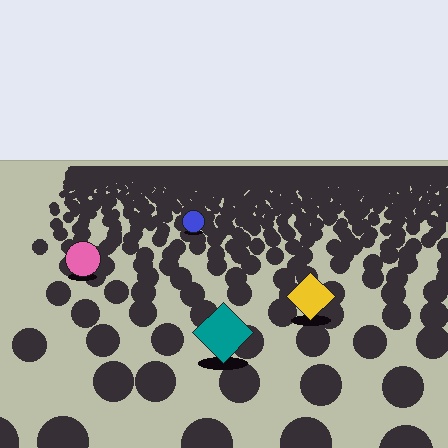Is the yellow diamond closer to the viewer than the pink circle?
Yes. The yellow diamond is closer — you can tell from the texture gradient: the ground texture is coarser near it.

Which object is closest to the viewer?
The teal diamond is closest. The texture marks near it are larger and more spread out.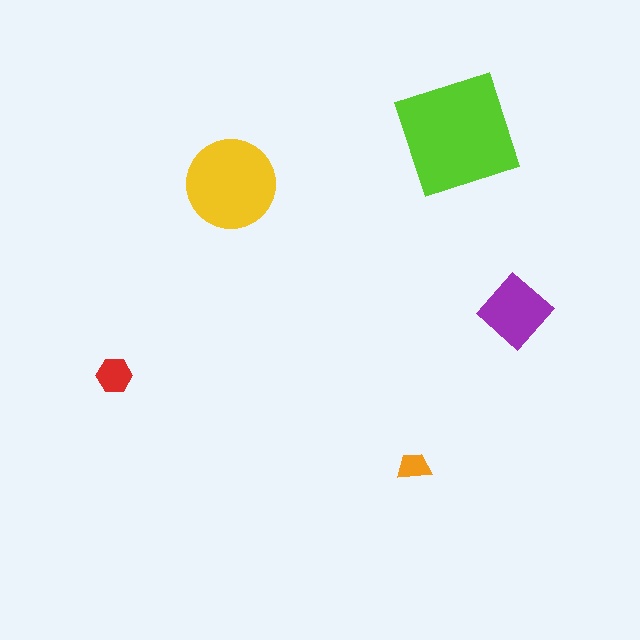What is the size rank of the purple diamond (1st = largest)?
3rd.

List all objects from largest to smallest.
The lime square, the yellow circle, the purple diamond, the red hexagon, the orange trapezoid.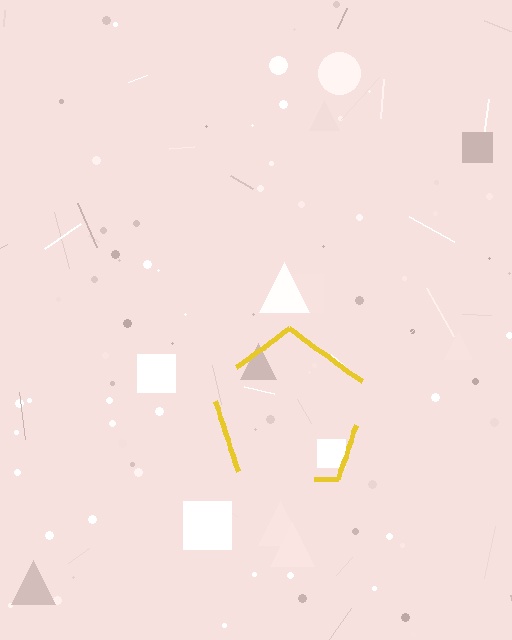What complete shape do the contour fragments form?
The contour fragments form a pentagon.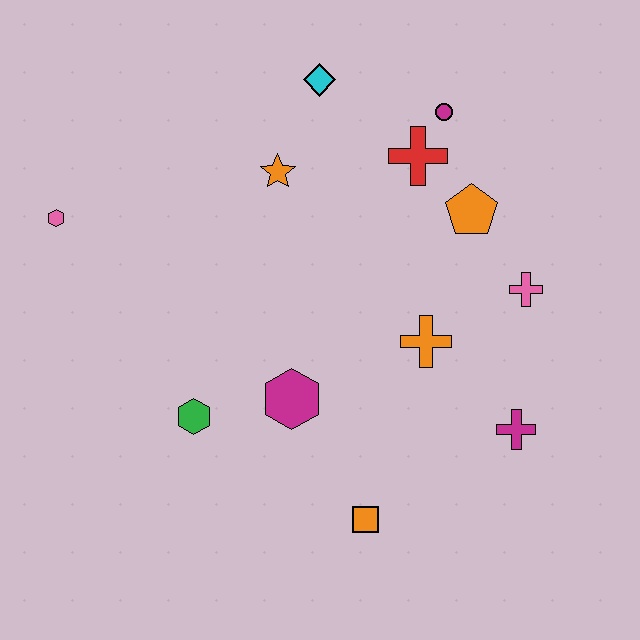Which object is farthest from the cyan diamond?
The orange square is farthest from the cyan diamond.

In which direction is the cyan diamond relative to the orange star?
The cyan diamond is above the orange star.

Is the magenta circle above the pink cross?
Yes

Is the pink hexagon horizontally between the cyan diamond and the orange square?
No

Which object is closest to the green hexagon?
The magenta hexagon is closest to the green hexagon.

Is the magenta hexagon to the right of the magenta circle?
No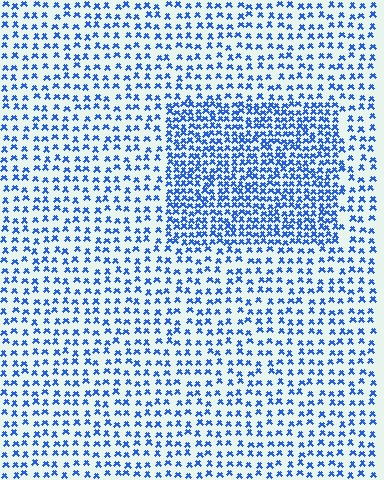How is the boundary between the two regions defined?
The boundary is defined by a change in element density (approximately 2.0x ratio). All elements are the same color, size, and shape.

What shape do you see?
I see a rectangle.